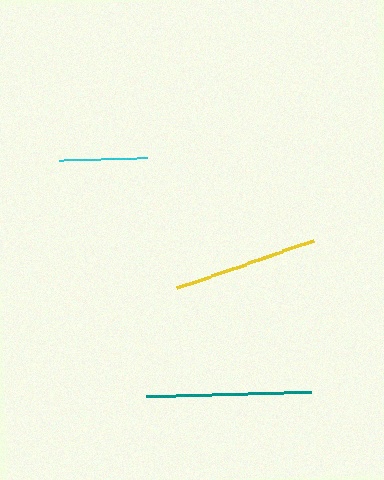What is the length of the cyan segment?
The cyan segment is approximately 88 pixels long.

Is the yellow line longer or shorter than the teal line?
The teal line is longer than the yellow line.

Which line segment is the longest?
The teal line is the longest at approximately 165 pixels.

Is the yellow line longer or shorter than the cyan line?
The yellow line is longer than the cyan line.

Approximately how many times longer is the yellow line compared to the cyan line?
The yellow line is approximately 1.6 times the length of the cyan line.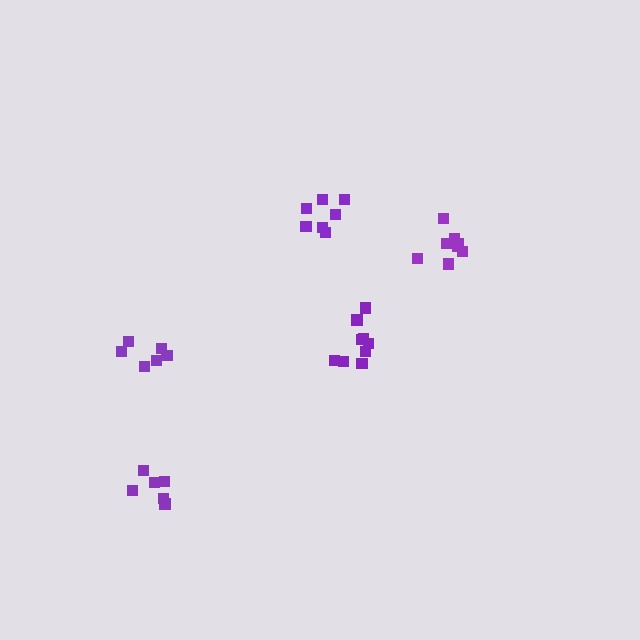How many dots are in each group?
Group 1: 6 dots, Group 2: 8 dots, Group 3: 7 dots, Group 4: 9 dots, Group 5: 6 dots (36 total).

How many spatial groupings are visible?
There are 5 spatial groupings.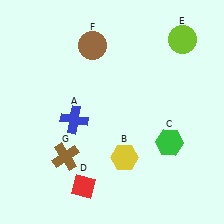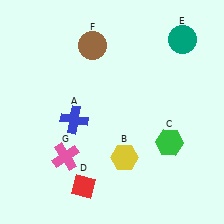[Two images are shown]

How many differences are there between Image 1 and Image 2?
There are 2 differences between the two images.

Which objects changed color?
E changed from lime to teal. G changed from brown to pink.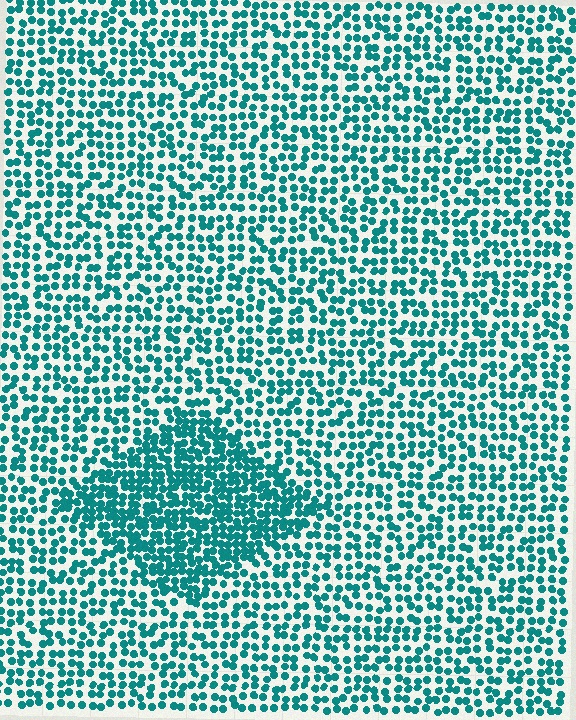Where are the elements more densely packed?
The elements are more densely packed inside the diamond boundary.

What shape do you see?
I see a diamond.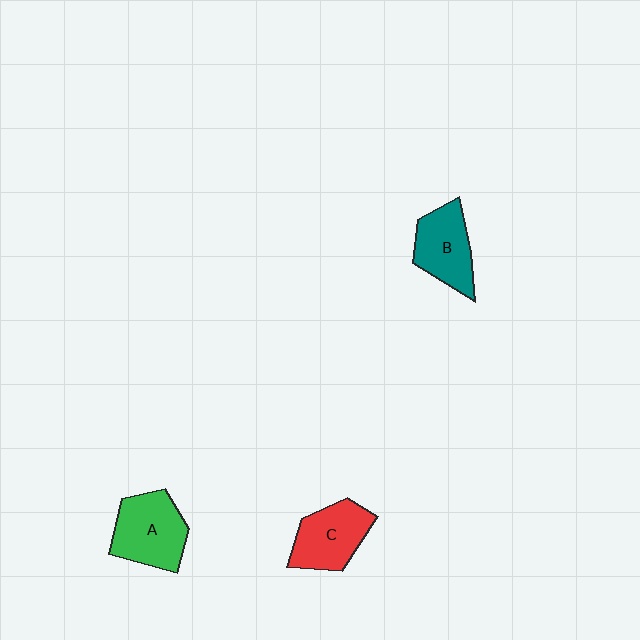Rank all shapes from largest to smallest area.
From largest to smallest: A (green), C (red), B (teal).